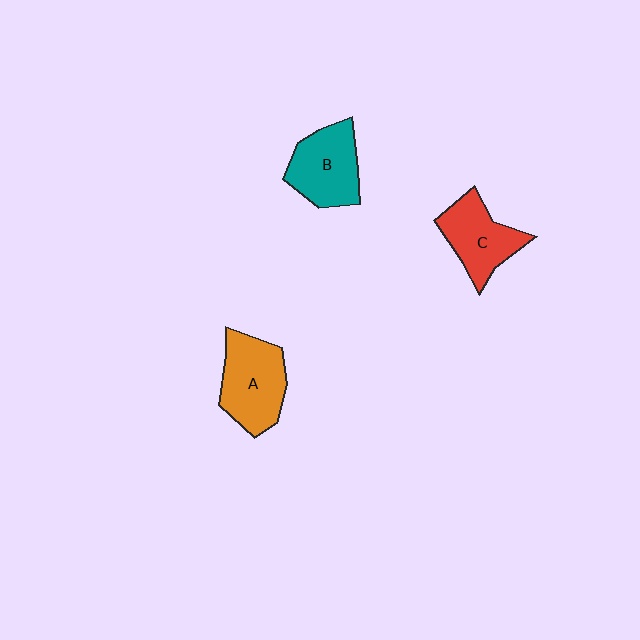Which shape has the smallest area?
Shape C (red).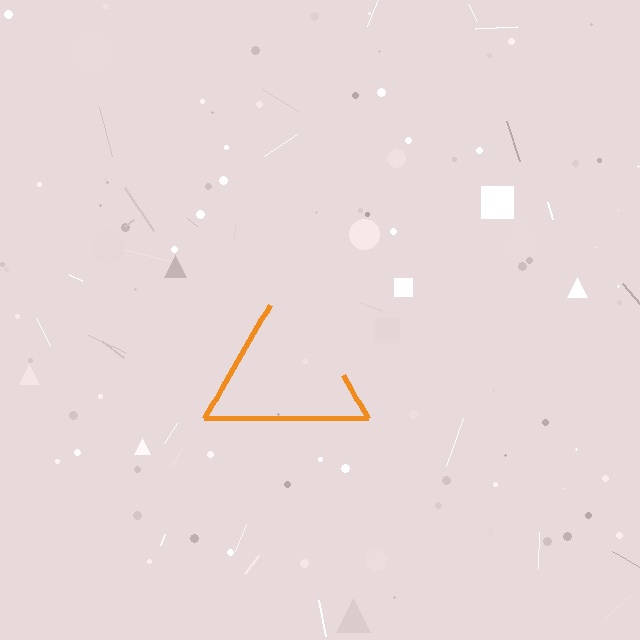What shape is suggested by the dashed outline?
The dashed outline suggests a triangle.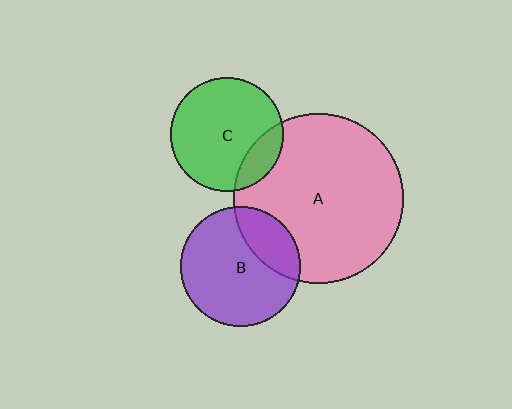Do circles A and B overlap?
Yes.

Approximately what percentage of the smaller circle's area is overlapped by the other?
Approximately 25%.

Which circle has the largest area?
Circle A (pink).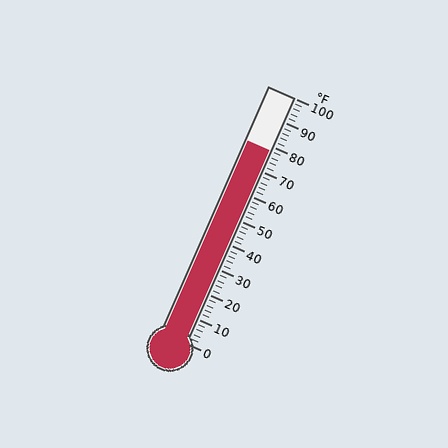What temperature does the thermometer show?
The thermometer shows approximately 78°F.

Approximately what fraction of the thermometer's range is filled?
The thermometer is filled to approximately 80% of its range.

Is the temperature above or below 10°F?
The temperature is above 10°F.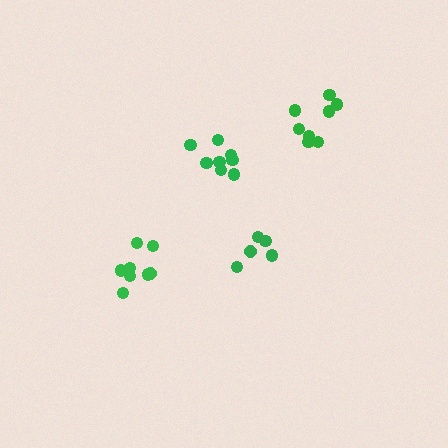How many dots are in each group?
Group 1: 5 dots, Group 2: 8 dots, Group 3: 8 dots, Group 4: 8 dots (29 total).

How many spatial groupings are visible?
There are 4 spatial groupings.